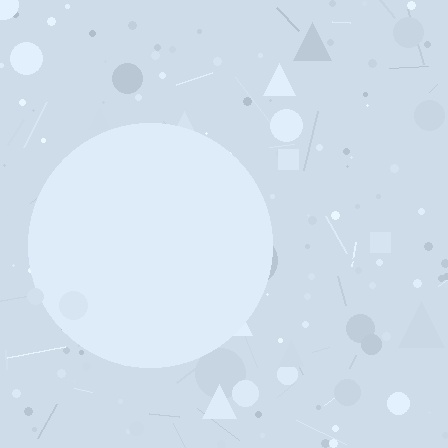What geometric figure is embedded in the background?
A circle is embedded in the background.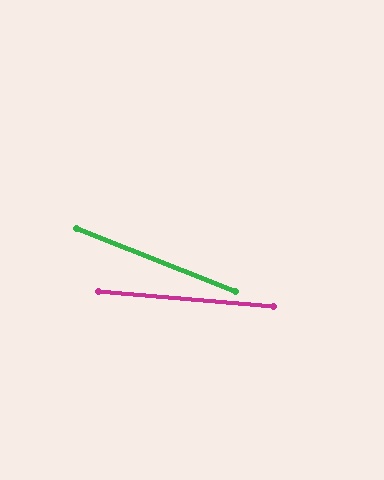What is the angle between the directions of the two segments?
Approximately 17 degrees.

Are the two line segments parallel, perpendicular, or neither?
Neither parallel nor perpendicular — they differ by about 17°.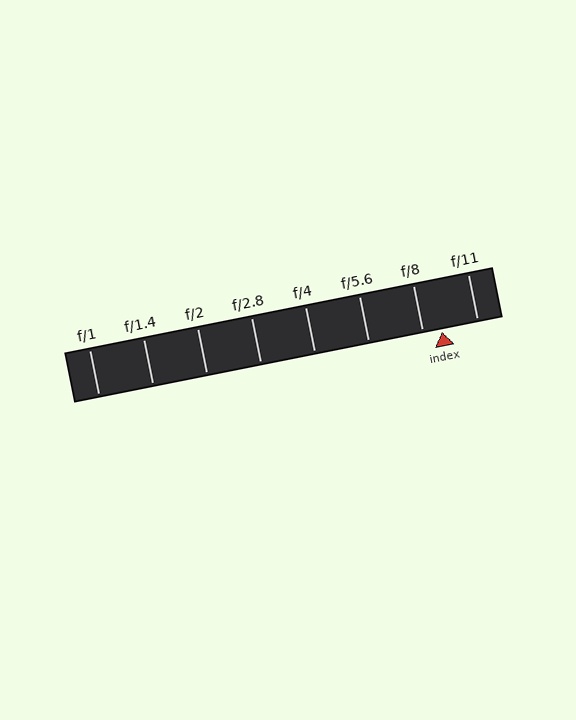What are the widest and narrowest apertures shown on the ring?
The widest aperture shown is f/1 and the narrowest is f/11.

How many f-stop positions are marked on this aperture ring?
There are 8 f-stop positions marked.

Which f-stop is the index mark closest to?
The index mark is closest to f/8.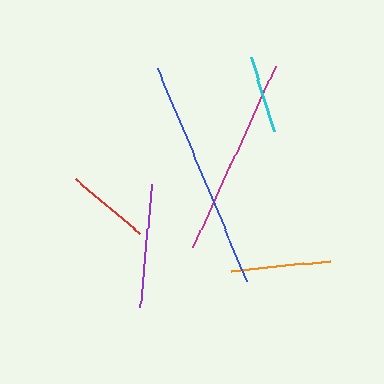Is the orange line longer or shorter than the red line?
The orange line is longer than the red line.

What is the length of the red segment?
The red segment is approximately 84 pixels long.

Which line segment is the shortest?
The cyan line is the shortest at approximately 78 pixels.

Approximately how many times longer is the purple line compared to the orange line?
The purple line is approximately 1.2 times the length of the orange line.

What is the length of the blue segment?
The blue segment is approximately 231 pixels long.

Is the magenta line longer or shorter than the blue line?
The blue line is longer than the magenta line.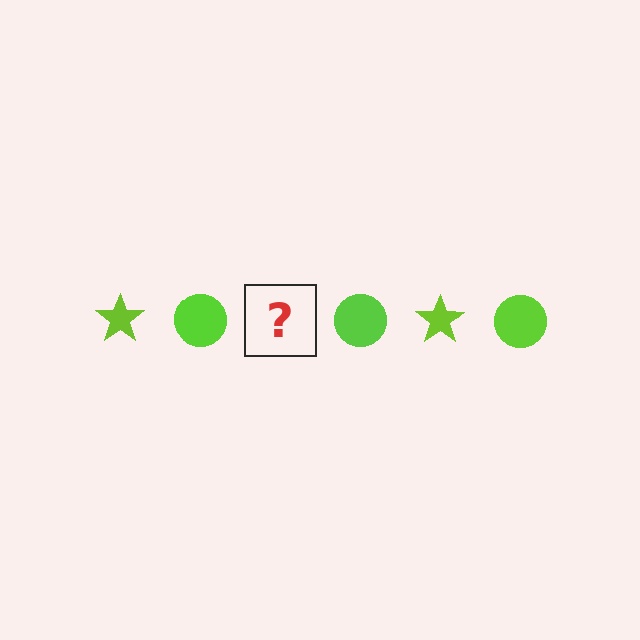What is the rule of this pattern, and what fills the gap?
The rule is that the pattern cycles through star, circle shapes in lime. The gap should be filled with a lime star.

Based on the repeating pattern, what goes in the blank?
The blank should be a lime star.